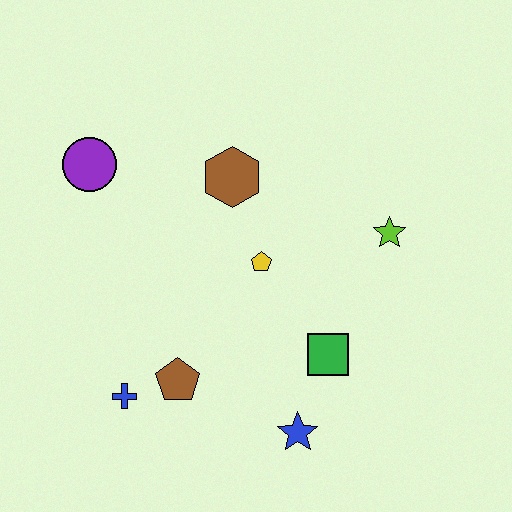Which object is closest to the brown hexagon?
The yellow pentagon is closest to the brown hexagon.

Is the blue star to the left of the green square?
Yes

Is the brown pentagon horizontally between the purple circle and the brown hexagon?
Yes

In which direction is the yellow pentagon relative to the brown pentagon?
The yellow pentagon is above the brown pentagon.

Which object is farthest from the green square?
The purple circle is farthest from the green square.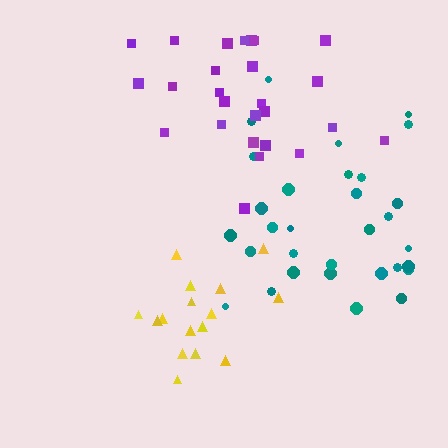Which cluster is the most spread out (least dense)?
Teal.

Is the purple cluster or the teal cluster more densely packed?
Purple.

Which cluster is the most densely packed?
Yellow.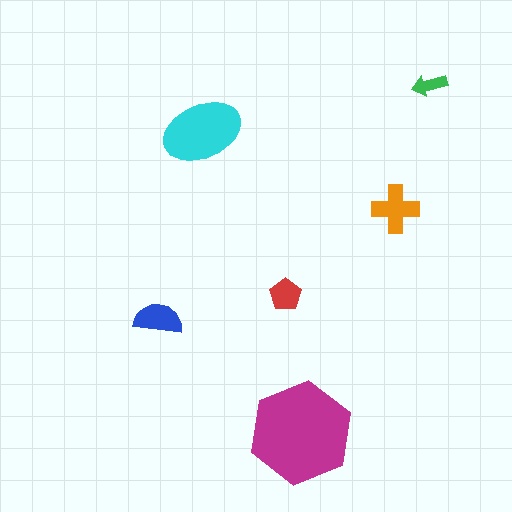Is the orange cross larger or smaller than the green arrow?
Larger.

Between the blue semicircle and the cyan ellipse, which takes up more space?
The cyan ellipse.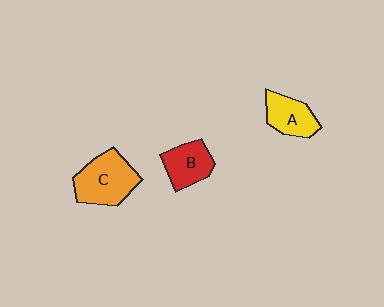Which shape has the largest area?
Shape C (orange).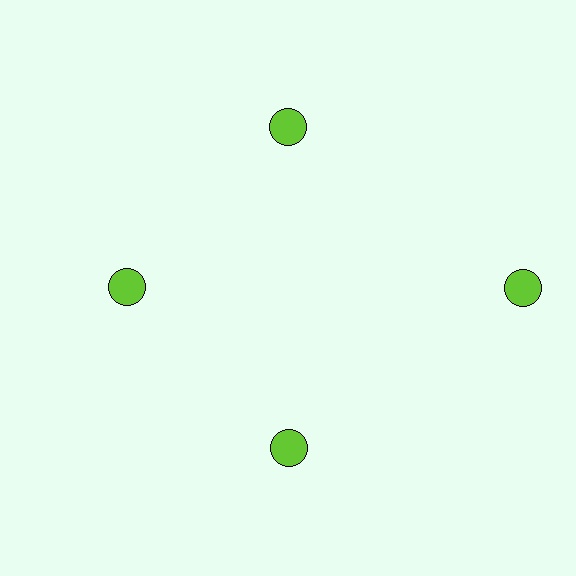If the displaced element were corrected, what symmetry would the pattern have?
It would have 4-fold rotational symmetry — the pattern would map onto itself every 90 degrees.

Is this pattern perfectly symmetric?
No. The 4 lime circles are arranged in a ring, but one element near the 3 o'clock position is pushed outward from the center, breaking the 4-fold rotational symmetry.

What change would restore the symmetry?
The symmetry would be restored by moving it inward, back onto the ring so that all 4 circles sit at equal angles and equal distance from the center.